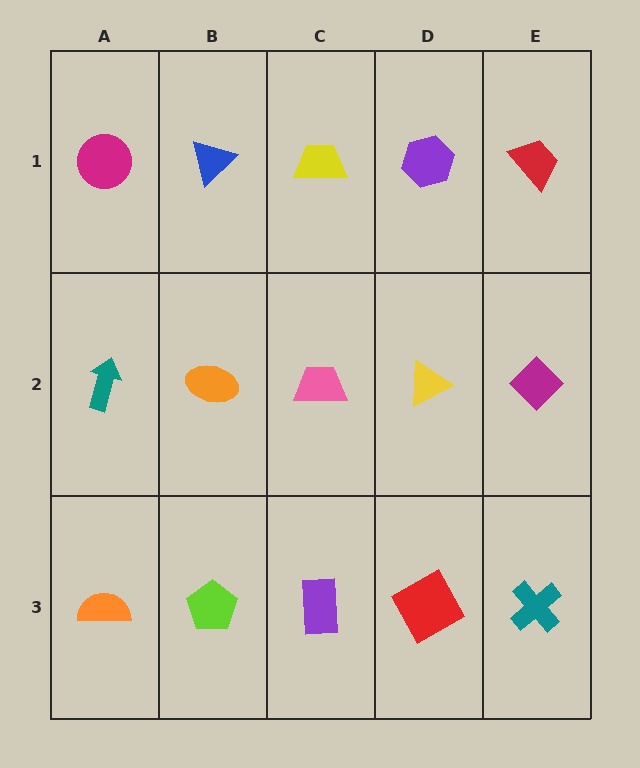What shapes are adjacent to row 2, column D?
A purple hexagon (row 1, column D), a red square (row 3, column D), a pink trapezoid (row 2, column C), a magenta diamond (row 2, column E).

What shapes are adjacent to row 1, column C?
A pink trapezoid (row 2, column C), a blue triangle (row 1, column B), a purple hexagon (row 1, column D).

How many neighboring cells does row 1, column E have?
2.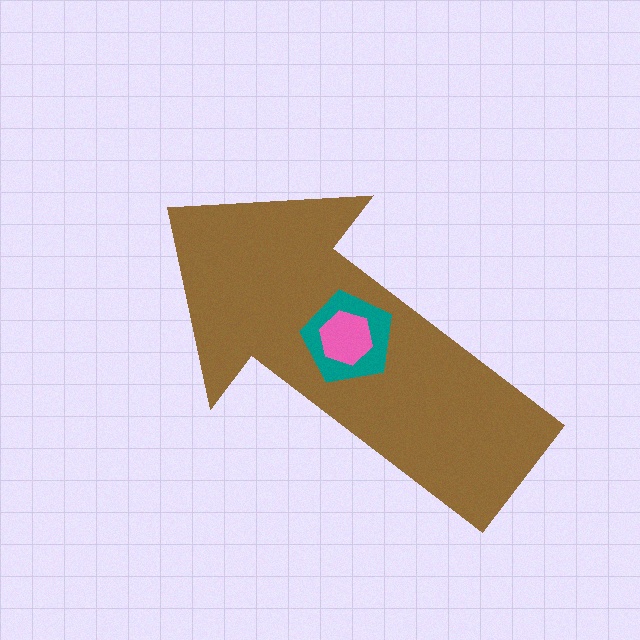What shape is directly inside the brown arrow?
The teal pentagon.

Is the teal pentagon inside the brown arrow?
Yes.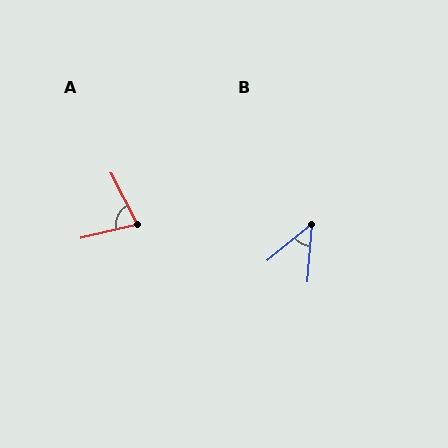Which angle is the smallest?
B, at approximately 46 degrees.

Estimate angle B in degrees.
Approximately 46 degrees.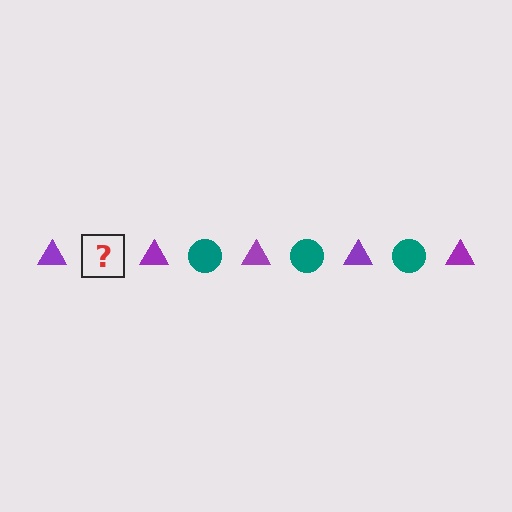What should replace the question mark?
The question mark should be replaced with a teal circle.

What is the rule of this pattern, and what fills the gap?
The rule is that the pattern alternates between purple triangle and teal circle. The gap should be filled with a teal circle.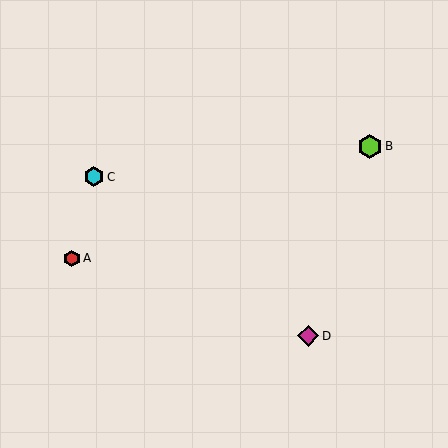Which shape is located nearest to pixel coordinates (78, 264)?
The red hexagon (labeled A) at (72, 258) is nearest to that location.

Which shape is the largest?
The lime hexagon (labeled B) is the largest.